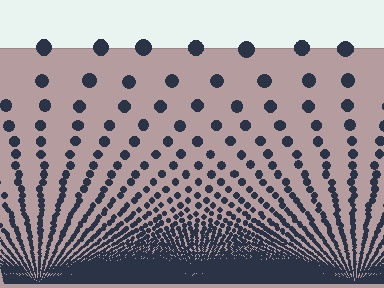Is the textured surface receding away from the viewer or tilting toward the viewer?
The surface appears to tilt toward the viewer. Texture elements get larger and sparser toward the top.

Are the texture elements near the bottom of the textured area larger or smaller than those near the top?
Smaller. The gradient is inverted — elements near the bottom are smaller and denser.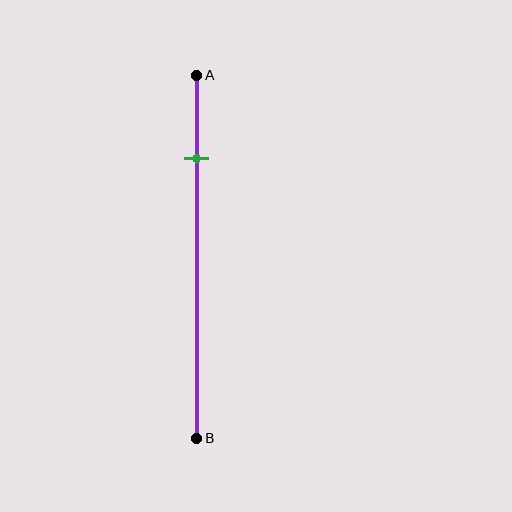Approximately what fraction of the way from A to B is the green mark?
The green mark is approximately 25% of the way from A to B.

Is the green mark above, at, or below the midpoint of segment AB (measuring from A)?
The green mark is above the midpoint of segment AB.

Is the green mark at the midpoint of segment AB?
No, the mark is at about 25% from A, not at the 50% midpoint.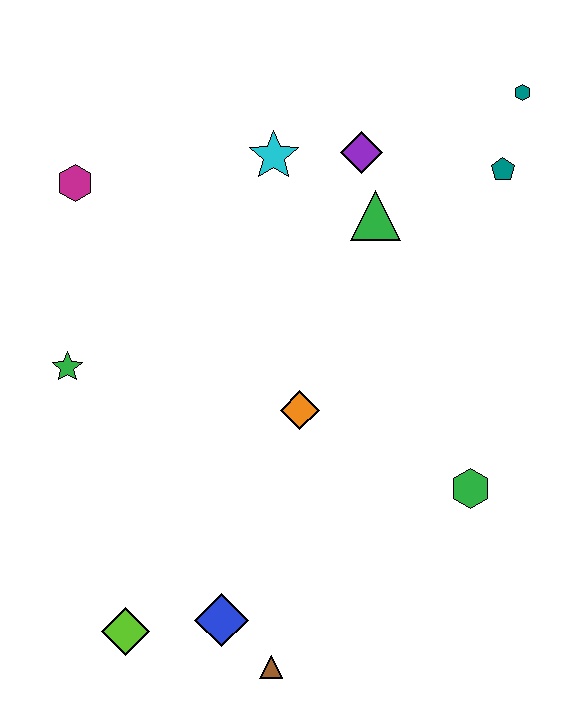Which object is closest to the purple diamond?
The green triangle is closest to the purple diamond.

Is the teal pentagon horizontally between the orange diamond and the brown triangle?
No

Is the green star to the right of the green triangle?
No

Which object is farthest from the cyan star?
The brown triangle is farthest from the cyan star.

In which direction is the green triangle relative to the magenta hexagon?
The green triangle is to the right of the magenta hexagon.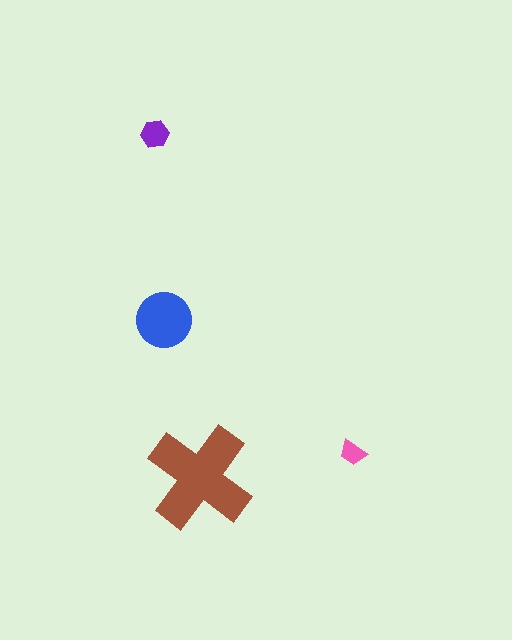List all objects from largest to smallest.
The brown cross, the blue circle, the purple hexagon, the pink trapezoid.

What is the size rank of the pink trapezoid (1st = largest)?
4th.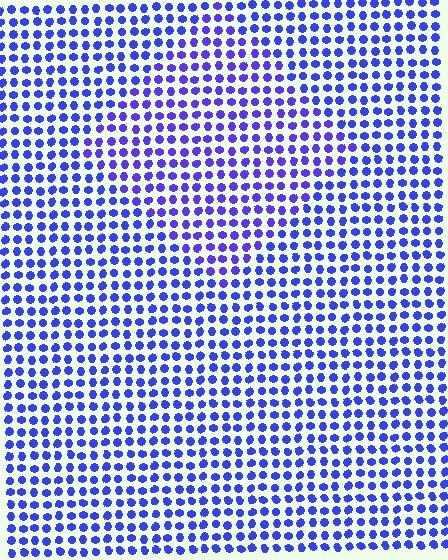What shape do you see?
I see a diamond.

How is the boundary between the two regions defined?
The boundary is defined purely by a slight shift in hue (about 17 degrees). Spacing, size, and orientation are identical on both sides.